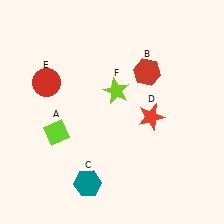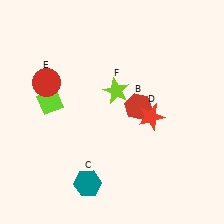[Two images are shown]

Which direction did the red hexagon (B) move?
The red hexagon (B) moved down.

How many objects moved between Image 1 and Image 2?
2 objects moved between the two images.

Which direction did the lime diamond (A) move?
The lime diamond (A) moved up.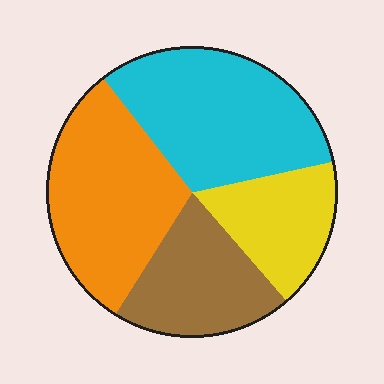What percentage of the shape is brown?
Brown takes up about one fifth (1/5) of the shape.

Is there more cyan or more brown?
Cyan.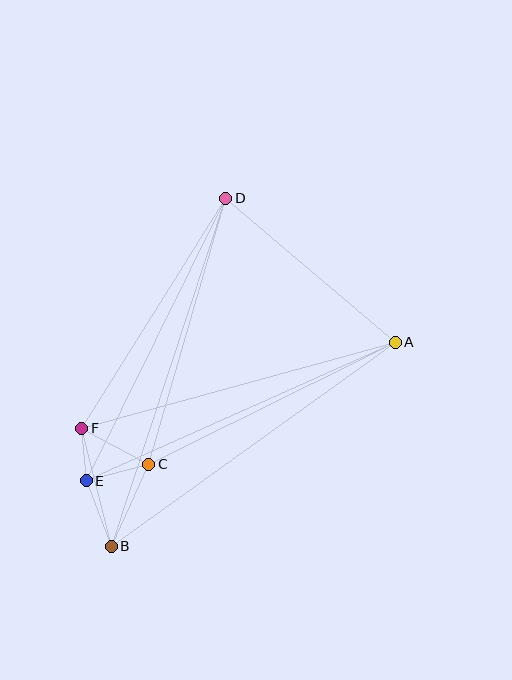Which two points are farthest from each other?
Points B and D are farthest from each other.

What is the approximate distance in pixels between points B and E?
The distance between B and E is approximately 70 pixels.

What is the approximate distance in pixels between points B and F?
The distance between B and F is approximately 122 pixels.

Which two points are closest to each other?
Points E and F are closest to each other.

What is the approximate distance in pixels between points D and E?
The distance between D and E is approximately 315 pixels.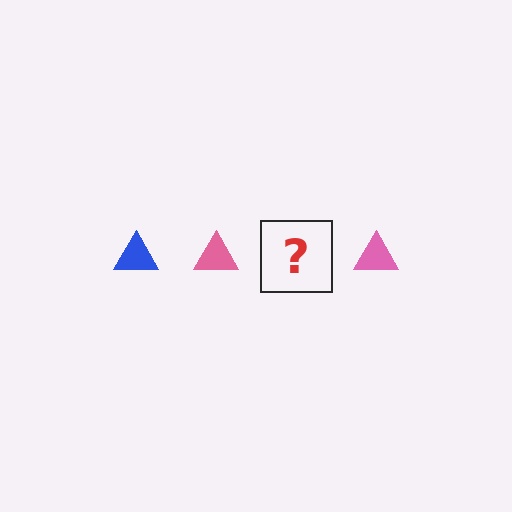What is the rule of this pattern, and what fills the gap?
The rule is that the pattern cycles through blue, pink triangles. The gap should be filled with a blue triangle.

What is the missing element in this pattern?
The missing element is a blue triangle.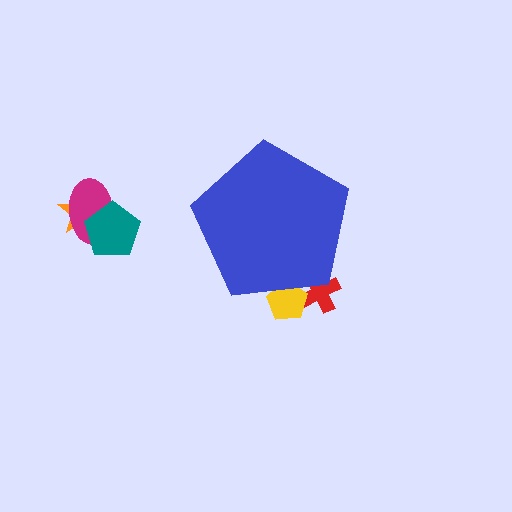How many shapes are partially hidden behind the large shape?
2 shapes are partially hidden.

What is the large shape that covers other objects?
A blue pentagon.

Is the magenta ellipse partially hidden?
No, the magenta ellipse is fully visible.